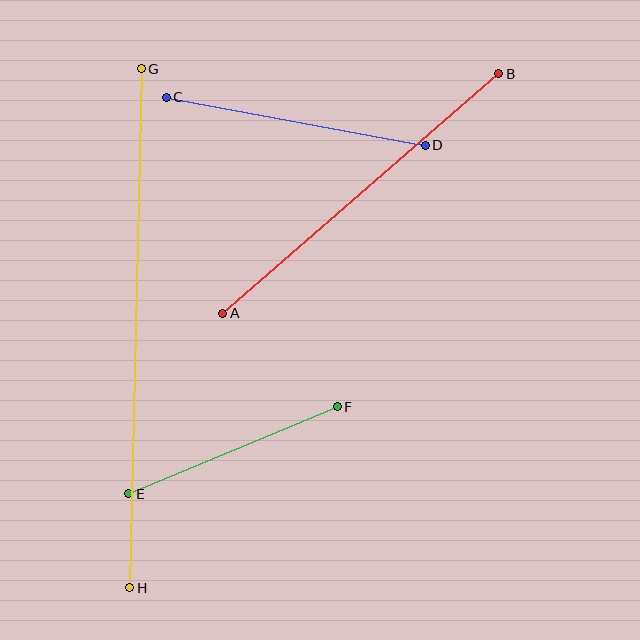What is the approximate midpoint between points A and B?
The midpoint is at approximately (361, 193) pixels.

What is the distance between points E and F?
The distance is approximately 226 pixels.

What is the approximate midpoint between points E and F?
The midpoint is at approximately (233, 450) pixels.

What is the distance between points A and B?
The distance is approximately 366 pixels.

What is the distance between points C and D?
The distance is approximately 263 pixels.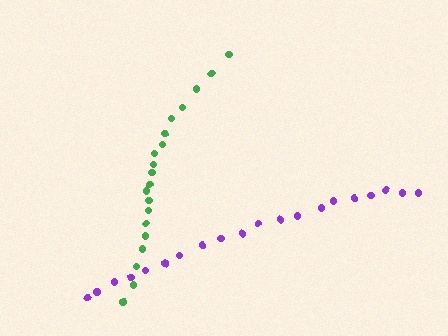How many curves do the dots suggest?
There are 2 distinct paths.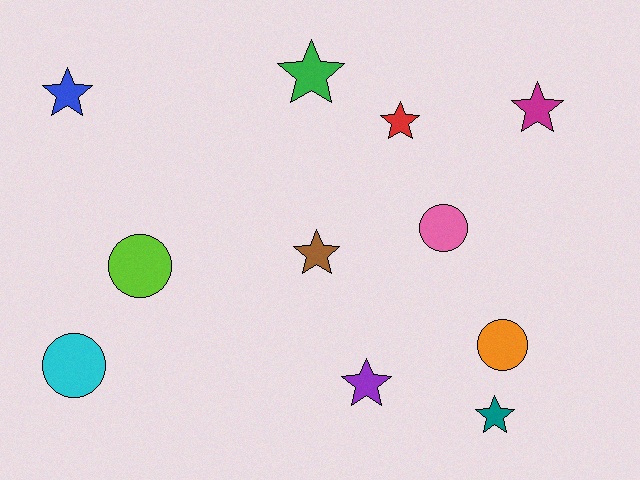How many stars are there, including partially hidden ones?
There are 7 stars.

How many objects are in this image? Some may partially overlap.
There are 11 objects.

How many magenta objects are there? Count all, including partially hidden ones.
There is 1 magenta object.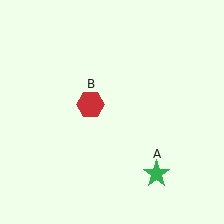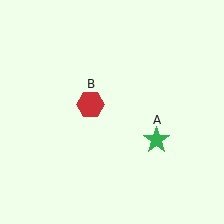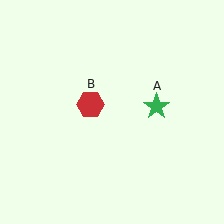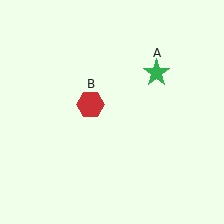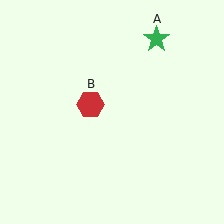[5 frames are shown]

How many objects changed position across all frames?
1 object changed position: green star (object A).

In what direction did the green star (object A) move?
The green star (object A) moved up.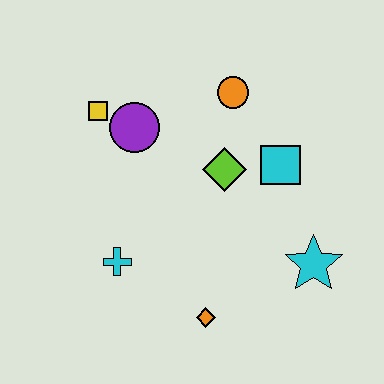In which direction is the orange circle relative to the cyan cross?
The orange circle is above the cyan cross.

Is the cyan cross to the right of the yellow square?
Yes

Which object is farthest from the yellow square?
The cyan star is farthest from the yellow square.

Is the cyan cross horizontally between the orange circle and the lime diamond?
No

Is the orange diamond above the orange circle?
No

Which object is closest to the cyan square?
The lime diamond is closest to the cyan square.